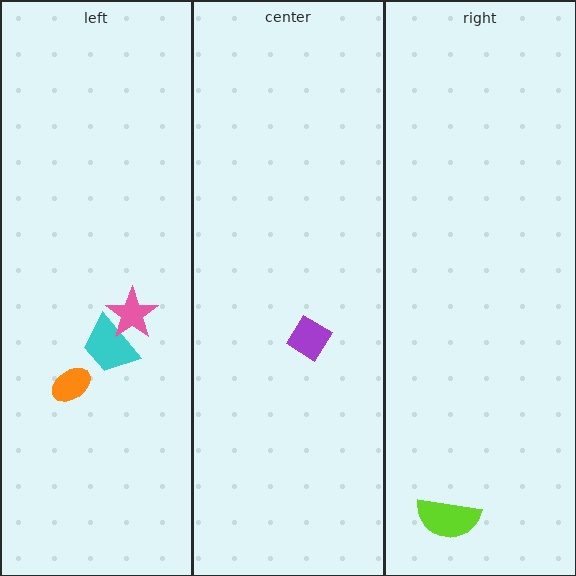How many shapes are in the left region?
3.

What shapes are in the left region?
The cyan trapezoid, the pink star, the orange ellipse.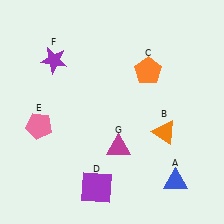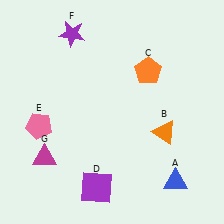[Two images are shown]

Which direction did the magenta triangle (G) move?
The magenta triangle (G) moved left.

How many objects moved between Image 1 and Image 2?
2 objects moved between the two images.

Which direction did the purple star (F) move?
The purple star (F) moved up.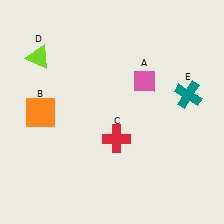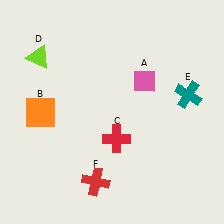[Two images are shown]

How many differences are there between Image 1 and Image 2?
There is 1 difference between the two images.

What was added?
A red cross (F) was added in Image 2.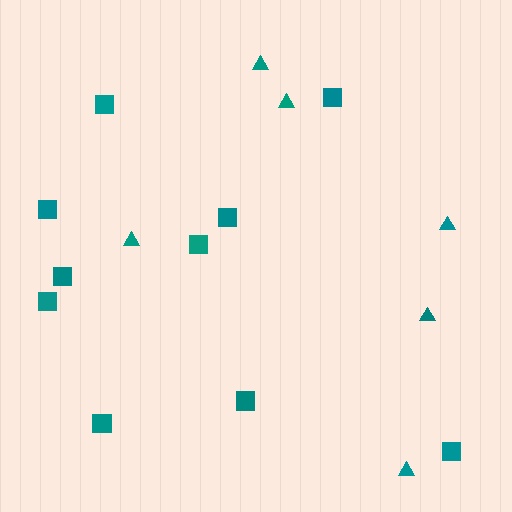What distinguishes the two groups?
There are 2 groups: one group of triangles (6) and one group of squares (10).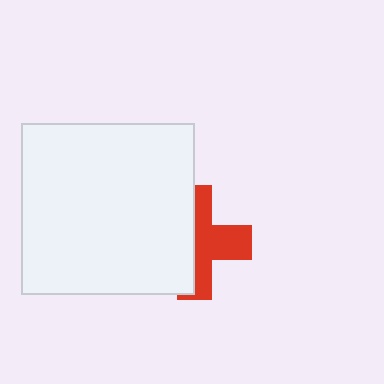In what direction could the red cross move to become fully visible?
The red cross could move right. That would shift it out from behind the white rectangle entirely.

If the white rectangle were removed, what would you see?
You would see the complete red cross.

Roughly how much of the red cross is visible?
About half of it is visible (roughly 49%).